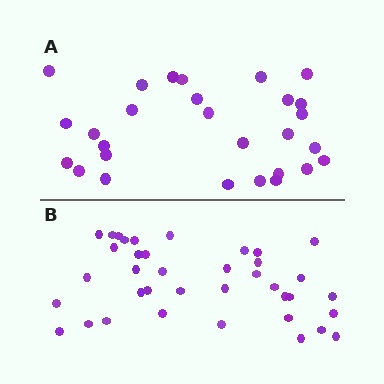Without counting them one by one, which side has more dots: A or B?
Region B (the bottom region) has more dots.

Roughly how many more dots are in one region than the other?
Region B has roughly 10 or so more dots than region A.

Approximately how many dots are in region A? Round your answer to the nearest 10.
About 30 dots. (The exact count is 28, which rounds to 30.)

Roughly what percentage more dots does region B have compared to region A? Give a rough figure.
About 35% more.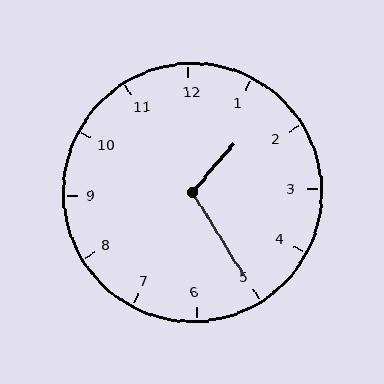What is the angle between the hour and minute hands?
Approximately 108 degrees.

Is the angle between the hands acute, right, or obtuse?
It is obtuse.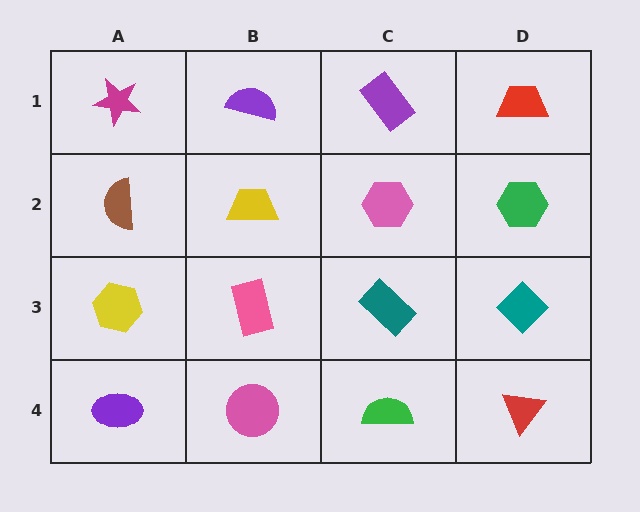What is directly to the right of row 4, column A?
A pink circle.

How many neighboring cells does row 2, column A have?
3.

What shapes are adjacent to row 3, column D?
A green hexagon (row 2, column D), a red triangle (row 4, column D), a teal rectangle (row 3, column C).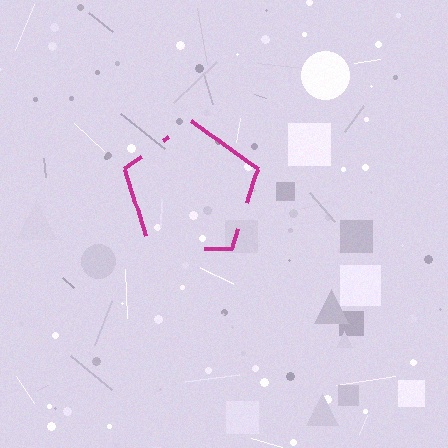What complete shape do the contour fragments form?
The contour fragments form a pentagon.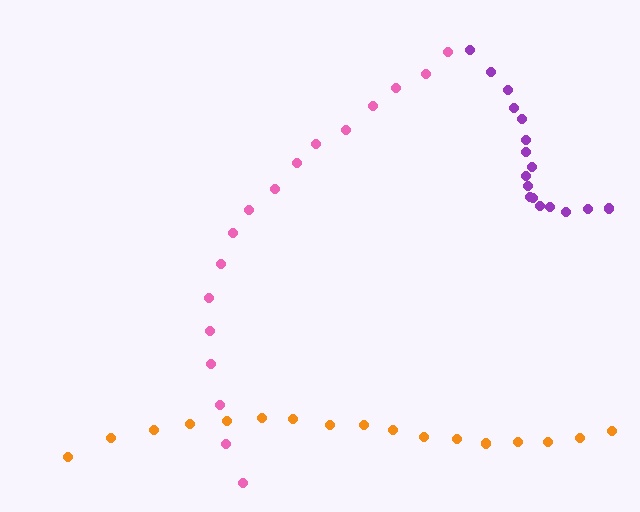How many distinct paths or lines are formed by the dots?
There are 3 distinct paths.